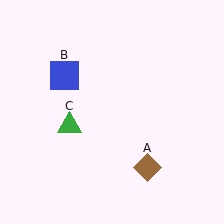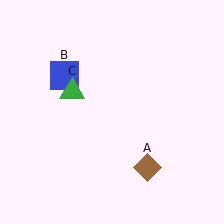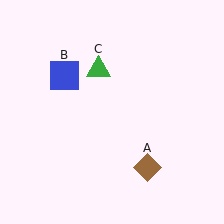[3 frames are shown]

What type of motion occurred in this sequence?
The green triangle (object C) rotated clockwise around the center of the scene.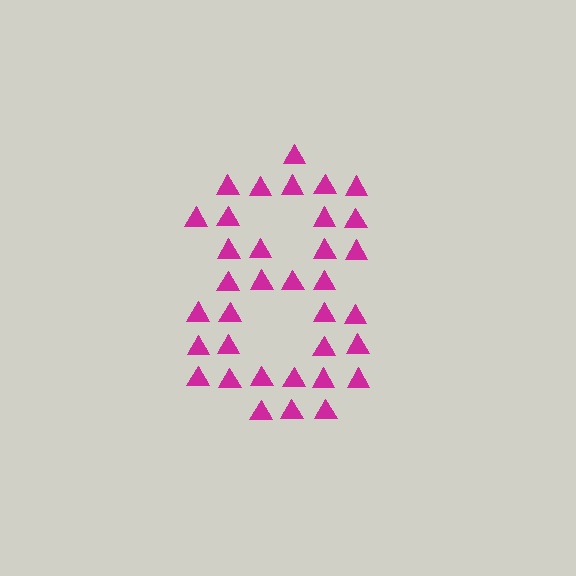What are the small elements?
The small elements are triangles.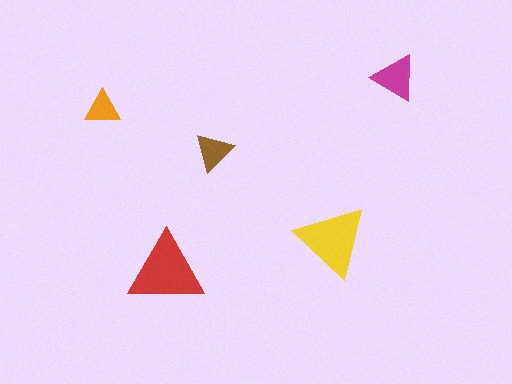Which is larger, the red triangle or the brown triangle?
The red one.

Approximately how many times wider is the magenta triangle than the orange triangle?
About 1.5 times wider.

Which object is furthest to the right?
The magenta triangle is rightmost.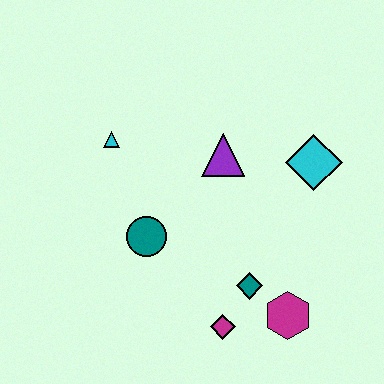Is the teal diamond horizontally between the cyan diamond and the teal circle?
Yes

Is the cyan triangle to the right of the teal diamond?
No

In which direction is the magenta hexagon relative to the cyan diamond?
The magenta hexagon is below the cyan diamond.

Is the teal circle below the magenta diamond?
No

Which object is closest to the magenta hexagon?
The teal diamond is closest to the magenta hexagon.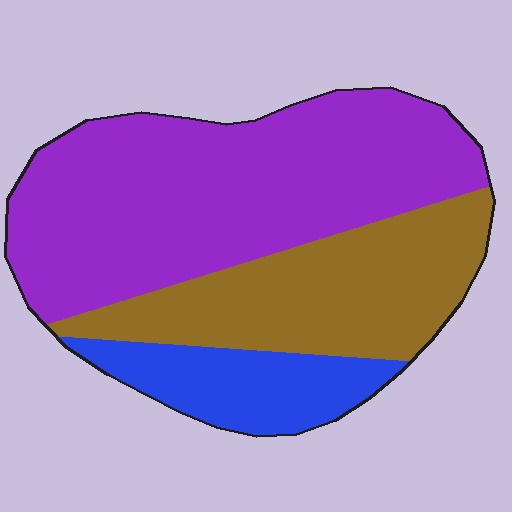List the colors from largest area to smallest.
From largest to smallest: purple, brown, blue.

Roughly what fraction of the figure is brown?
Brown covers 30% of the figure.